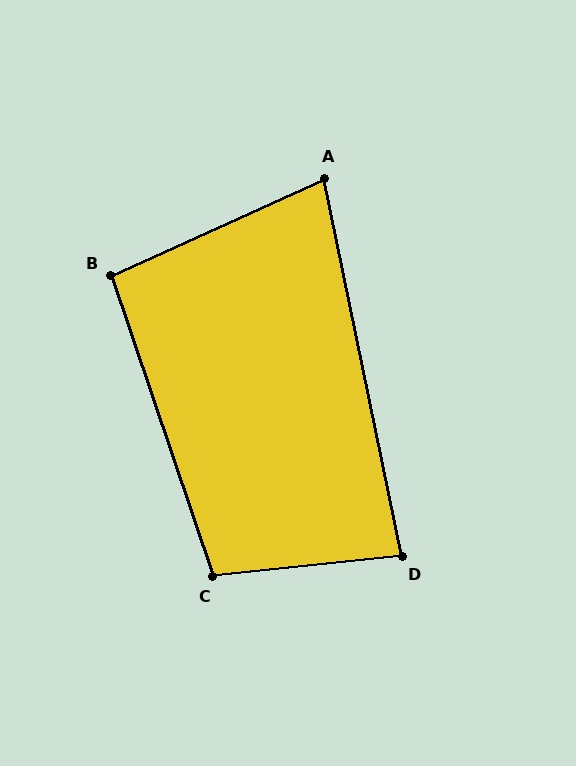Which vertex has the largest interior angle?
C, at approximately 103 degrees.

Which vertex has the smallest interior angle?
A, at approximately 77 degrees.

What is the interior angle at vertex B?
Approximately 96 degrees (obtuse).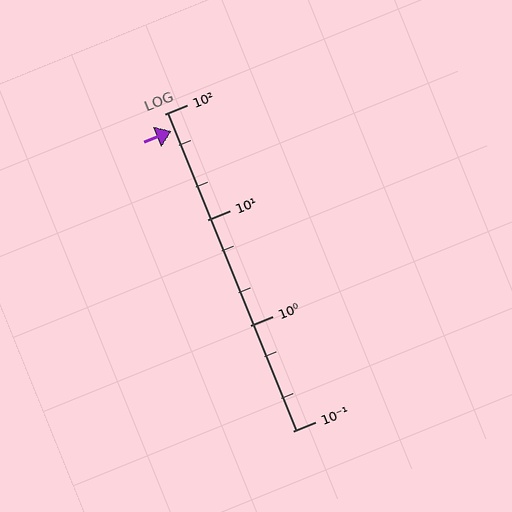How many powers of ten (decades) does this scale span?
The scale spans 3 decades, from 0.1 to 100.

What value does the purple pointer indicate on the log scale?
The pointer indicates approximately 69.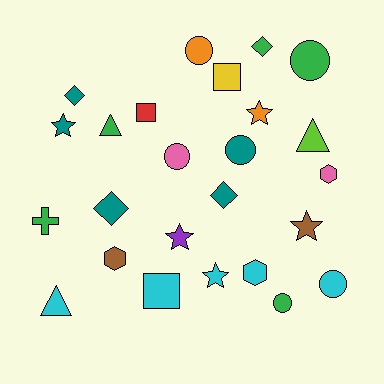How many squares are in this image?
There are 3 squares.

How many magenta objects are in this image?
There are no magenta objects.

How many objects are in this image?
There are 25 objects.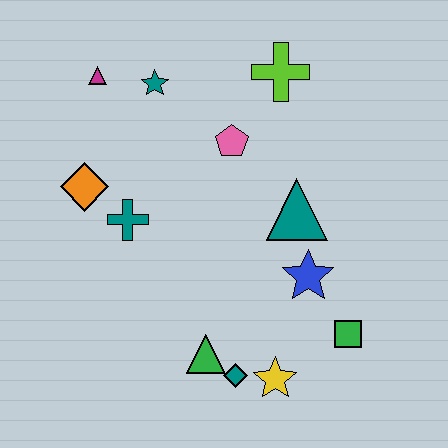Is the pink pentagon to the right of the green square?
No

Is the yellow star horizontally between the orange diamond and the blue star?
Yes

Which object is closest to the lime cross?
The pink pentagon is closest to the lime cross.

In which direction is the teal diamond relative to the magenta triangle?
The teal diamond is below the magenta triangle.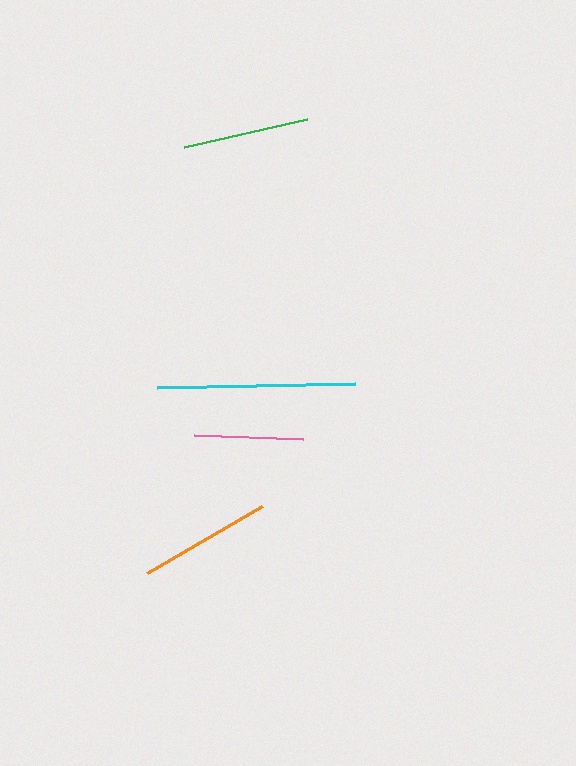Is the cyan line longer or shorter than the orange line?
The cyan line is longer than the orange line.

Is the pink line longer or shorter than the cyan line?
The cyan line is longer than the pink line.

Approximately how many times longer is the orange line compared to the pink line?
The orange line is approximately 1.2 times the length of the pink line.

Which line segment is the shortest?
The pink line is the shortest at approximately 109 pixels.